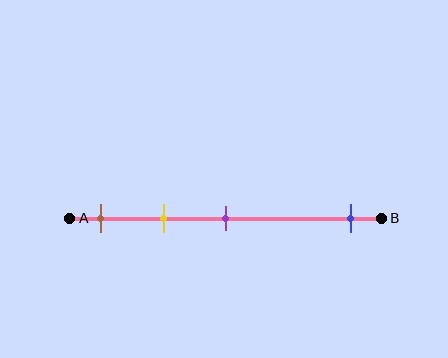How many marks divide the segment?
There are 4 marks dividing the segment.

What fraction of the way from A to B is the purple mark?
The purple mark is approximately 50% (0.5) of the way from A to B.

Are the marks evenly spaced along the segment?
No, the marks are not evenly spaced.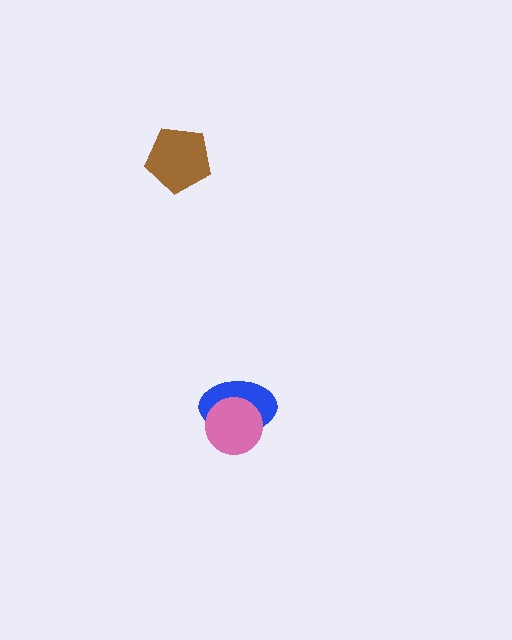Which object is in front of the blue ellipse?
The pink circle is in front of the blue ellipse.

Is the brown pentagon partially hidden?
No, no other shape covers it.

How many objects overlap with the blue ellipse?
1 object overlaps with the blue ellipse.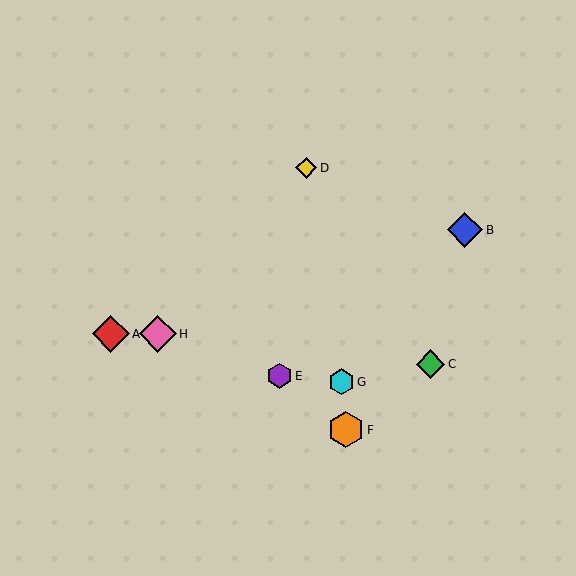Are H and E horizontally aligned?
No, H is at y≈334 and E is at y≈376.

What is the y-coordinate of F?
Object F is at y≈430.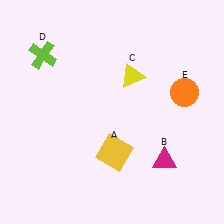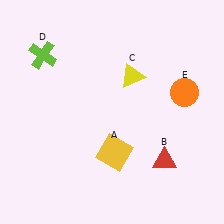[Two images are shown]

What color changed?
The triangle (B) changed from magenta in Image 1 to red in Image 2.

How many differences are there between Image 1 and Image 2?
There is 1 difference between the two images.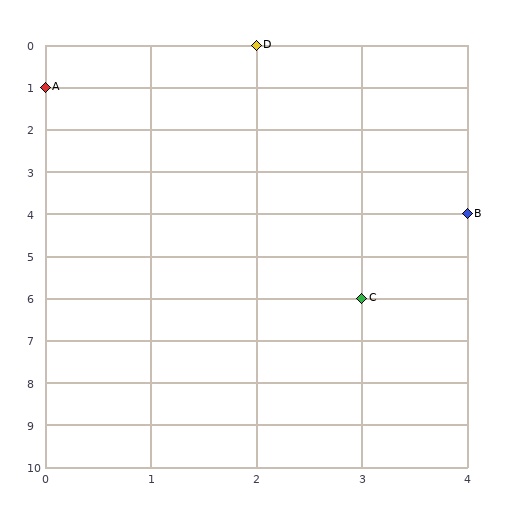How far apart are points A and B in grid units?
Points A and B are 4 columns and 3 rows apart (about 5.0 grid units diagonally).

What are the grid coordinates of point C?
Point C is at grid coordinates (3, 6).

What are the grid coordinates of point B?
Point B is at grid coordinates (4, 4).